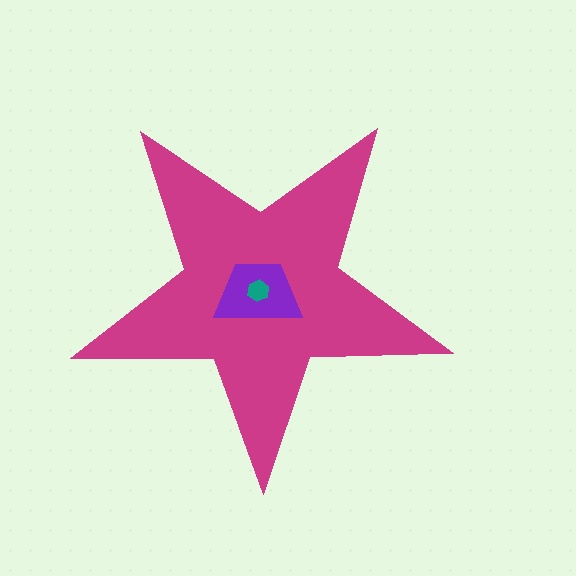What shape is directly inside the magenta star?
The purple trapezoid.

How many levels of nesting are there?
3.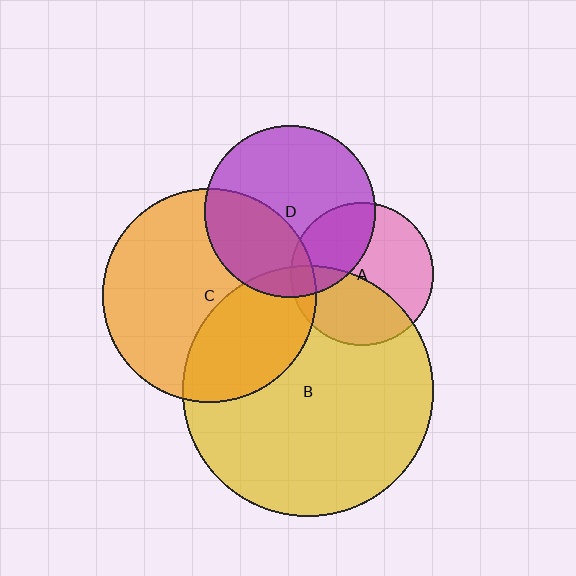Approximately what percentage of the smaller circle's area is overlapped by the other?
Approximately 10%.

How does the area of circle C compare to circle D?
Approximately 1.6 times.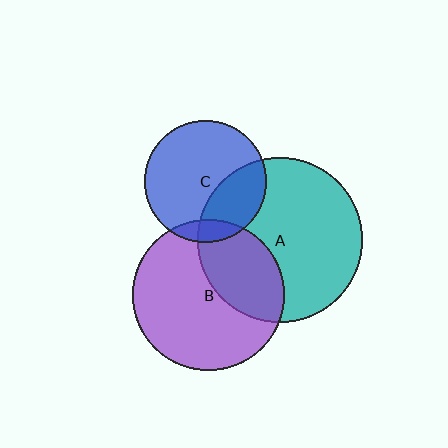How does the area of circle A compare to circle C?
Approximately 1.8 times.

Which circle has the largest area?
Circle A (teal).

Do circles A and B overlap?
Yes.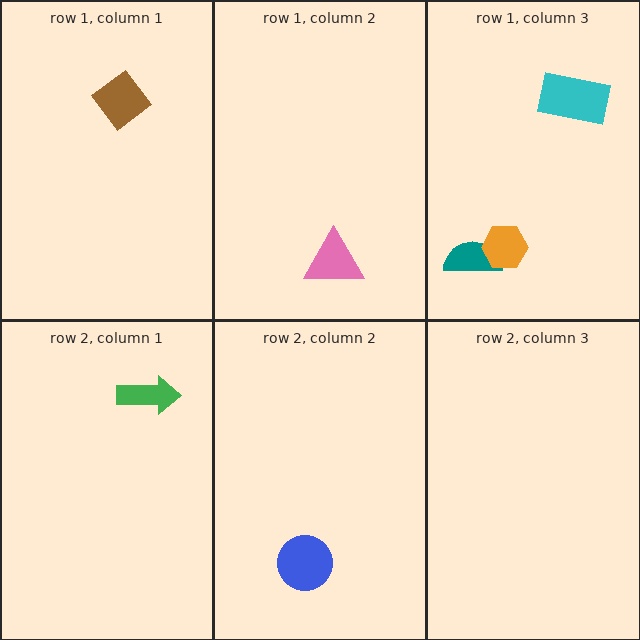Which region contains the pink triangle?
The row 1, column 2 region.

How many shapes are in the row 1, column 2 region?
1.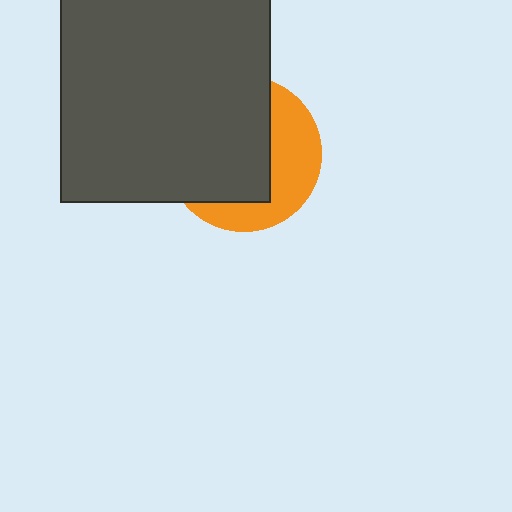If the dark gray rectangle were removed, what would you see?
You would see the complete orange circle.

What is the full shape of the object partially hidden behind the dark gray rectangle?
The partially hidden object is an orange circle.